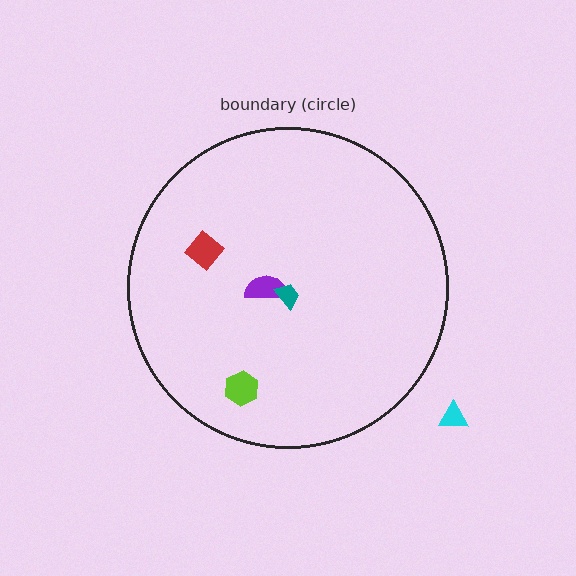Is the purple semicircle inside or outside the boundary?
Inside.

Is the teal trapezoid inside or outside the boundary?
Inside.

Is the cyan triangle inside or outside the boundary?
Outside.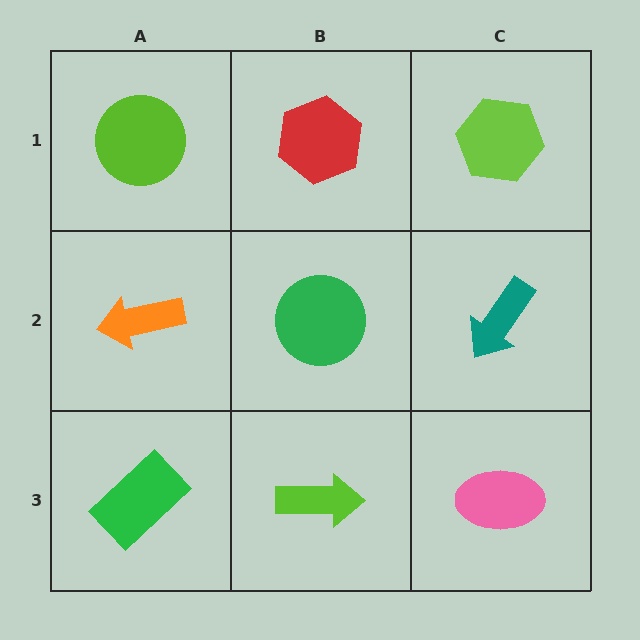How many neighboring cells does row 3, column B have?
3.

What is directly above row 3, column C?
A teal arrow.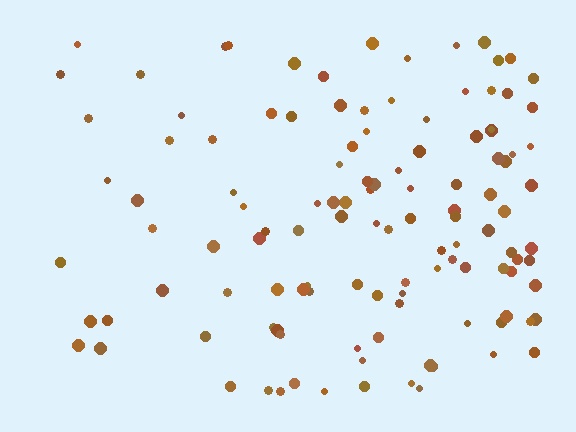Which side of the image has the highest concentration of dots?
The right.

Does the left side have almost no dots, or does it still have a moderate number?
Still a moderate number, just noticeably fewer than the right.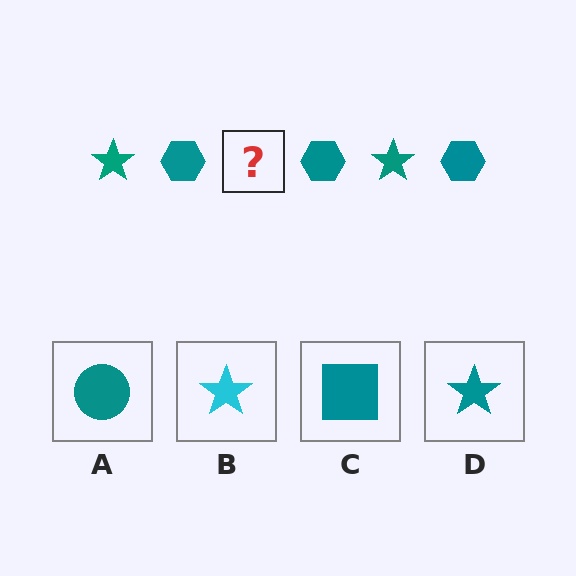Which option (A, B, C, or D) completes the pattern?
D.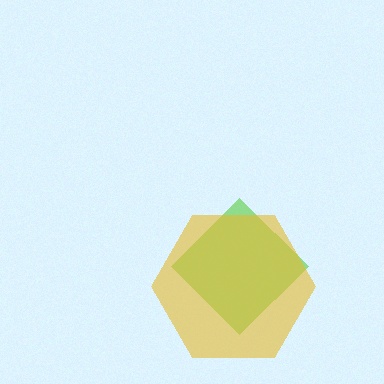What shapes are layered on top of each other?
The layered shapes are: a lime diamond, a yellow hexagon.